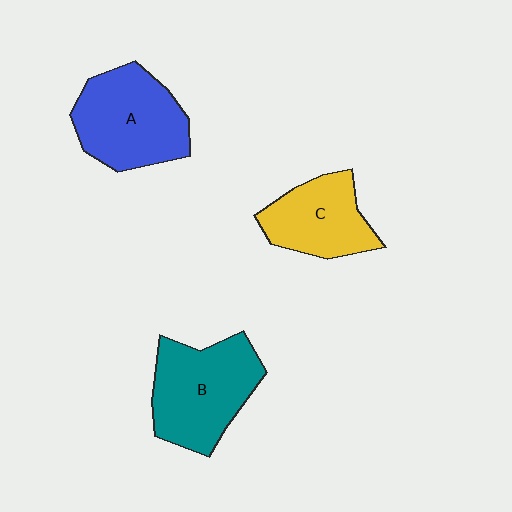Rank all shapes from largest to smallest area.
From largest to smallest: B (teal), A (blue), C (yellow).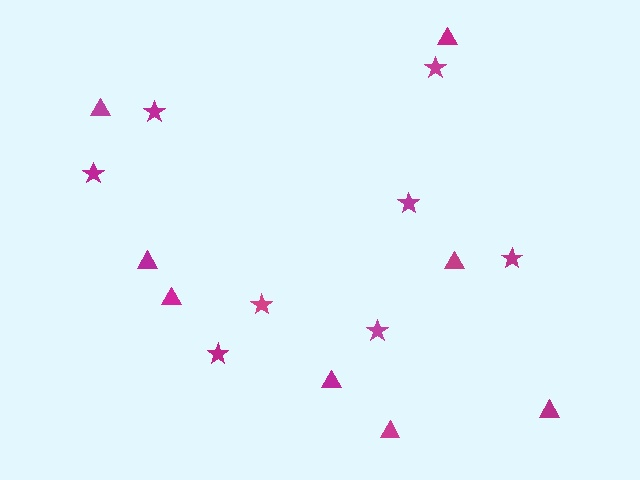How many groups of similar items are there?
There are 2 groups: one group of triangles (8) and one group of stars (8).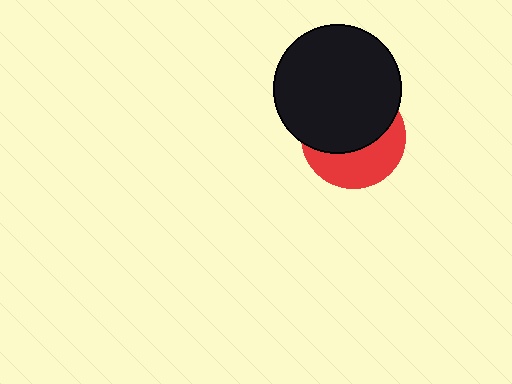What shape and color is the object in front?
The object in front is a black circle.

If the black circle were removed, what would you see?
You would see the complete red circle.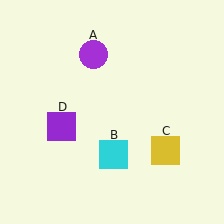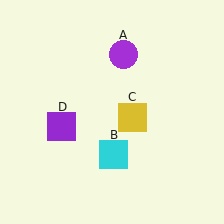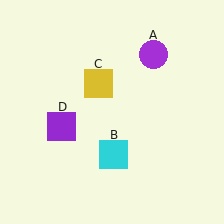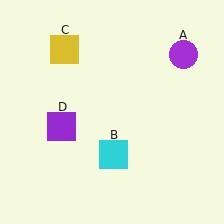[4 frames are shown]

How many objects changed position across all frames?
2 objects changed position: purple circle (object A), yellow square (object C).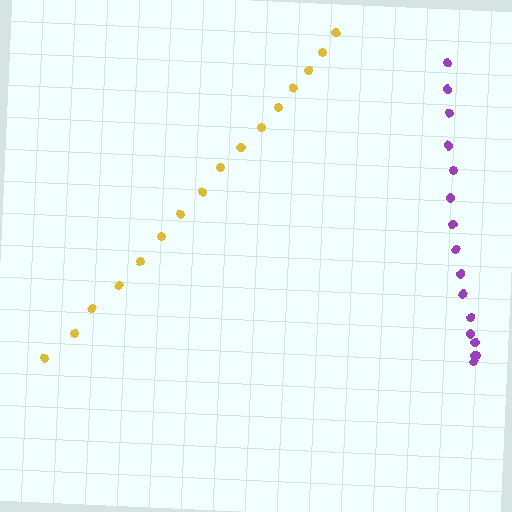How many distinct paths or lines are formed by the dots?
There are 2 distinct paths.